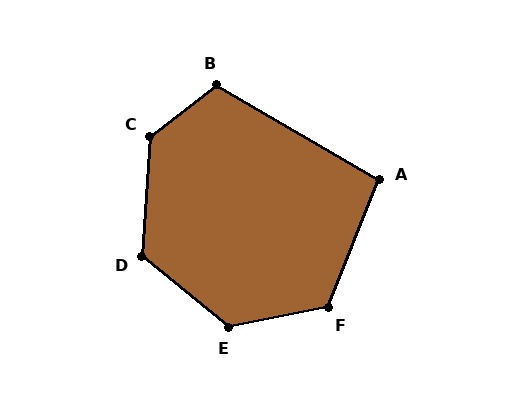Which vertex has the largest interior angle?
C, at approximately 132 degrees.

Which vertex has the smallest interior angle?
A, at approximately 98 degrees.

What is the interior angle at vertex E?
Approximately 130 degrees (obtuse).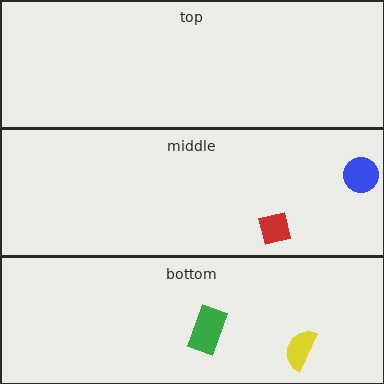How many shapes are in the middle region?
2.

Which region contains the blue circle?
The middle region.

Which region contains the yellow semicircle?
The bottom region.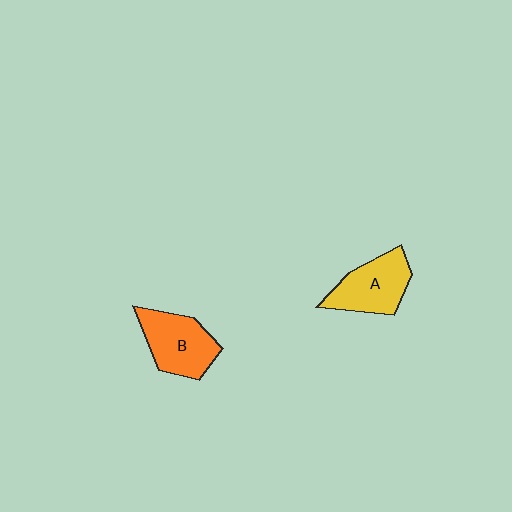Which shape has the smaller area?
Shape A (yellow).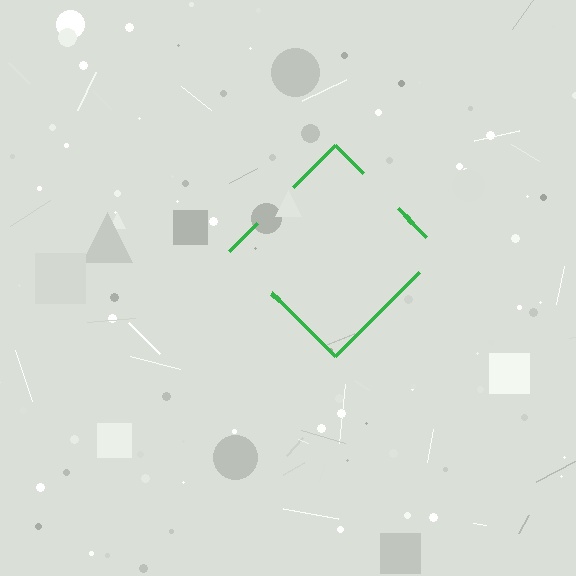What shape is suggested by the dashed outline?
The dashed outline suggests a diamond.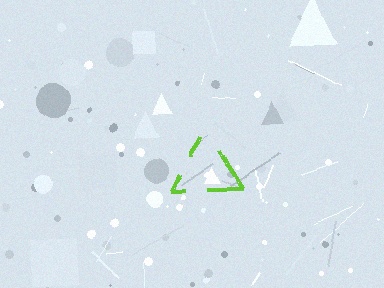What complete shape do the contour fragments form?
The contour fragments form a triangle.